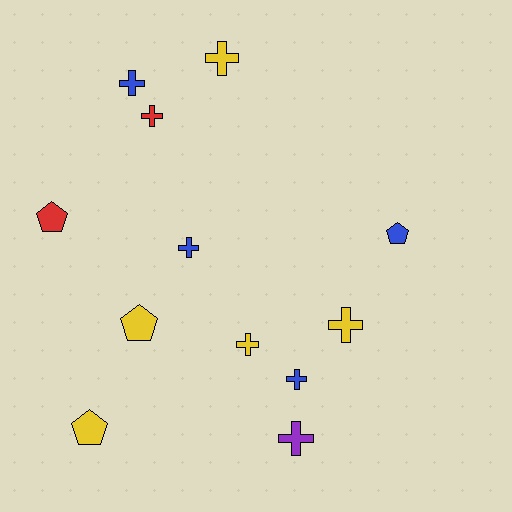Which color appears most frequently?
Yellow, with 5 objects.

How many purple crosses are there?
There is 1 purple cross.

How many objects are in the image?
There are 12 objects.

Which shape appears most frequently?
Cross, with 8 objects.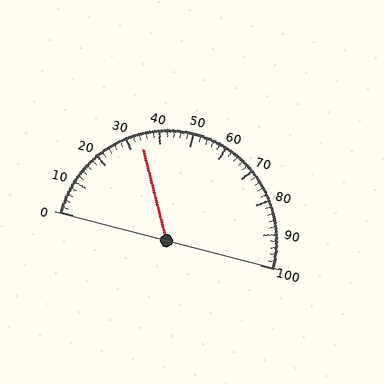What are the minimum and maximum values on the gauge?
The gauge ranges from 0 to 100.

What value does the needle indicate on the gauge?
The needle indicates approximately 34.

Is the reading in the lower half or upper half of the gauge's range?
The reading is in the lower half of the range (0 to 100).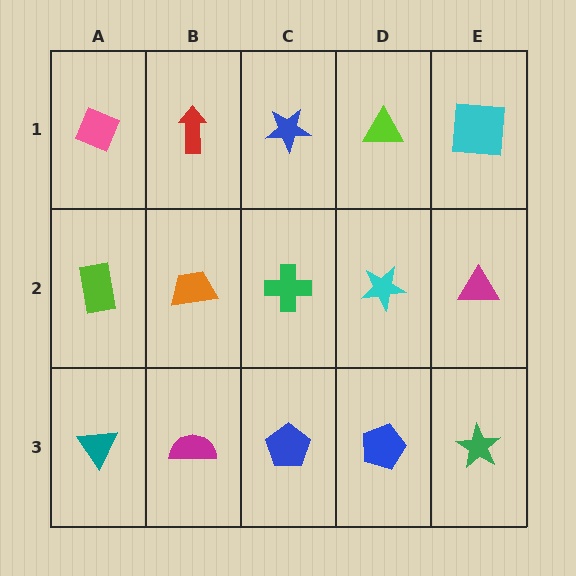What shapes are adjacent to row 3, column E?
A magenta triangle (row 2, column E), a blue pentagon (row 3, column D).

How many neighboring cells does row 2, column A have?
3.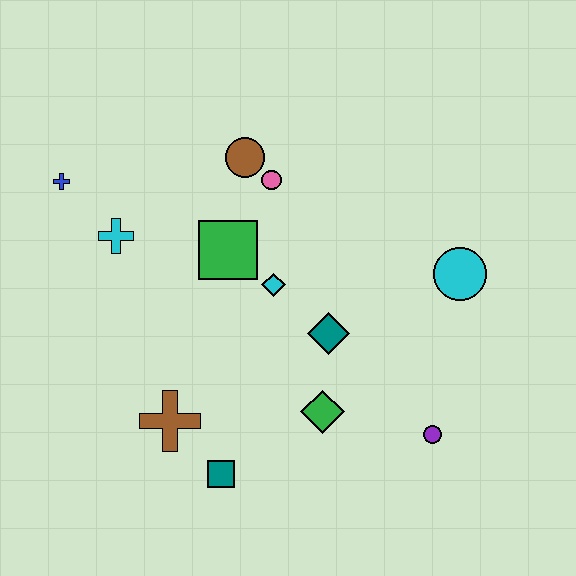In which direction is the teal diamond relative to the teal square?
The teal diamond is above the teal square.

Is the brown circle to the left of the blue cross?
No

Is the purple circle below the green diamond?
Yes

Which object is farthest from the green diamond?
The blue cross is farthest from the green diamond.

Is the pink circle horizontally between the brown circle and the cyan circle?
Yes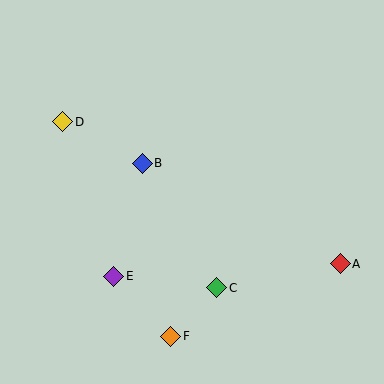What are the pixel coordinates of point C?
Point C is at (217, 288).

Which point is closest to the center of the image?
Point B at (142, 163) is closest to the center.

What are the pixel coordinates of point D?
Point D is at (63, 122).